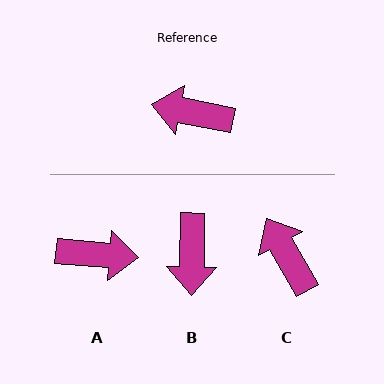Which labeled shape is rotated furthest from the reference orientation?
A, about 174 degrees away.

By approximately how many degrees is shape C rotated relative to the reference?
Approximately 49 degrees clockwise.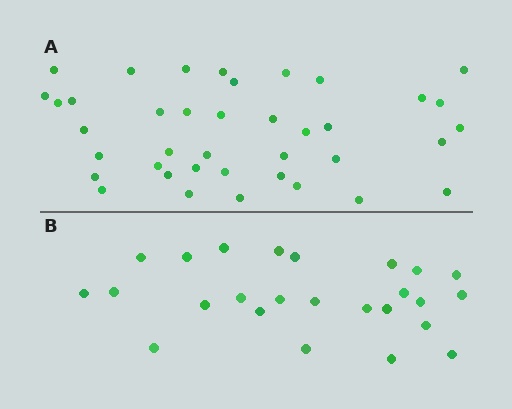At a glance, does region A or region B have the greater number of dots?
Region A (the top region) has more dots.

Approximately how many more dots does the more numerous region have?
Region A has approximately 15 more dots than region B.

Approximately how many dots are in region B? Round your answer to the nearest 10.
About 20 dots. (The exact count is 25, which rounds to 20.)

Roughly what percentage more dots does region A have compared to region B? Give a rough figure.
About 55% more.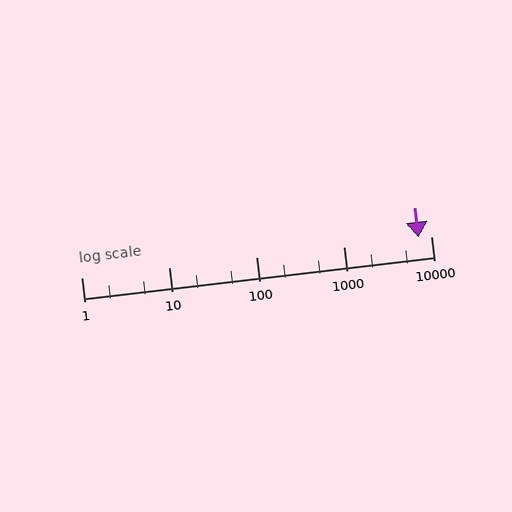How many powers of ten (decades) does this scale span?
The scale spans 4 decades, from 1 to 10000.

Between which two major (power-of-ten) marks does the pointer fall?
The pointer is between 1000 and 10000.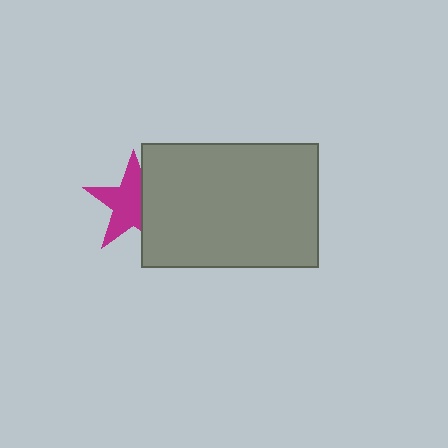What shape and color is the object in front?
The object in front is a gray rectangle.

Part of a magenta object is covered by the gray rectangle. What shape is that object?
It is a star.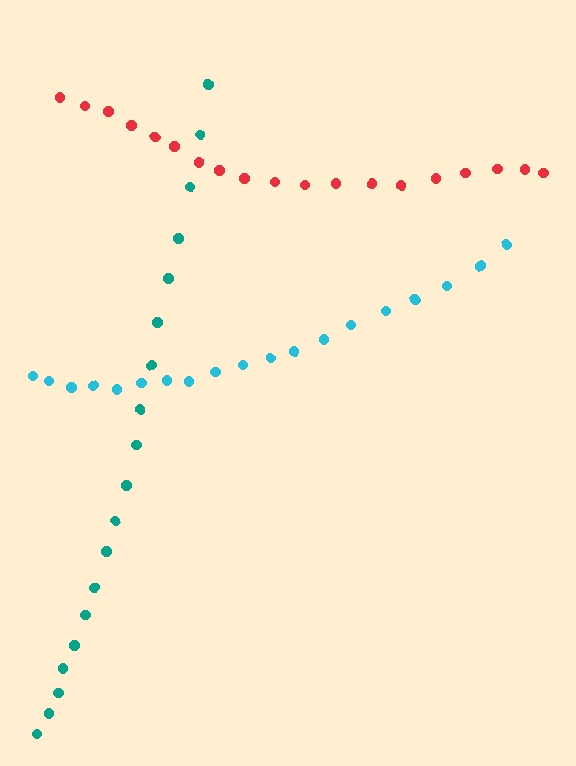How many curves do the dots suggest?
There are 3 distinct paths.